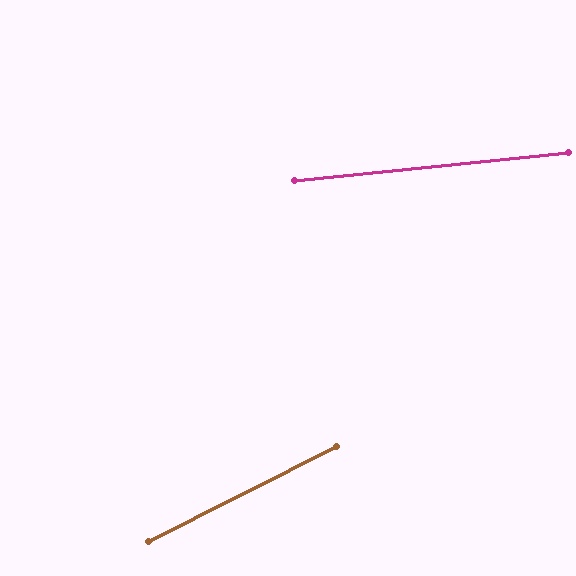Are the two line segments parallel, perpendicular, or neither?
Neither parallel nor perpendicular — they differ by about 21°.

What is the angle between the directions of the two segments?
Approximately 21 degrees.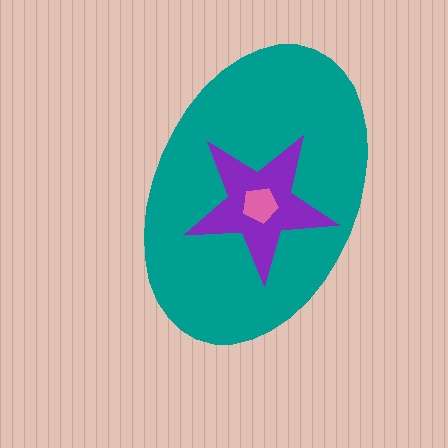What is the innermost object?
The pink pentagon.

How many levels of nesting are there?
3.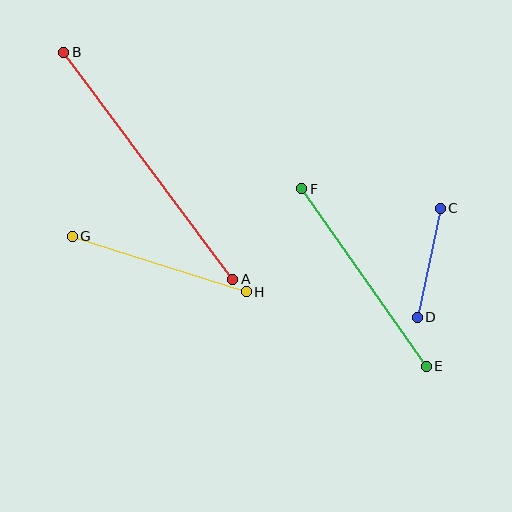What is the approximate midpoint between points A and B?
The midpoint is at approximately (148, 166) pixels.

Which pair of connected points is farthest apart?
Points A and B are farthest apart.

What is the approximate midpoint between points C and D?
The midpoint is at approximately (429, 263) pixels.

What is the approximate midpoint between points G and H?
The midpoint is at approximately (159, 264) pixels.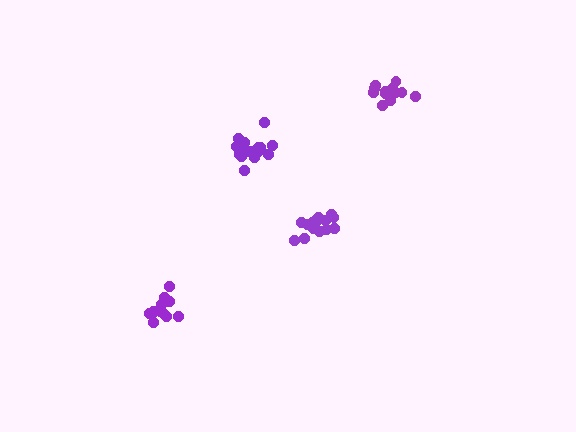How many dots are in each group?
Group 1: 16 dots, Group 2: 13 dots, Group 3: 16 dots, Group 4: 13 dots (58 total).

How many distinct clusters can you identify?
There are 4 distinct clusters.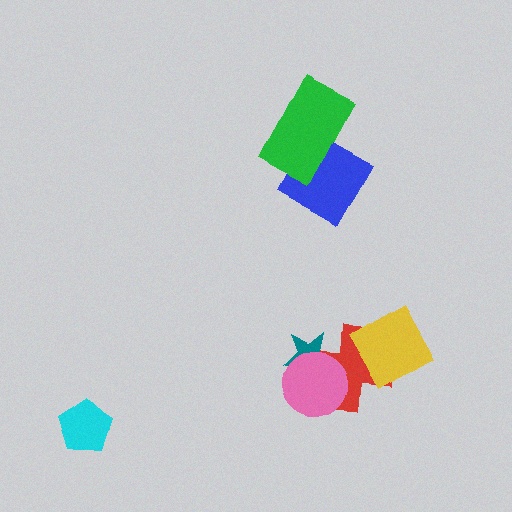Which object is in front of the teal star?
The pink circle is in front of the teal star.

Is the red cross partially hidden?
Yes, it is partially covered by another shape.